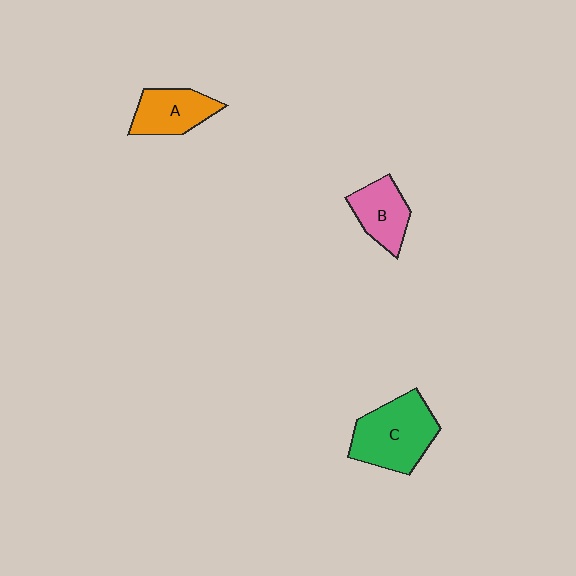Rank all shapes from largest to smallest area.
From largest to smallest: C (green), A (orange), B (pink).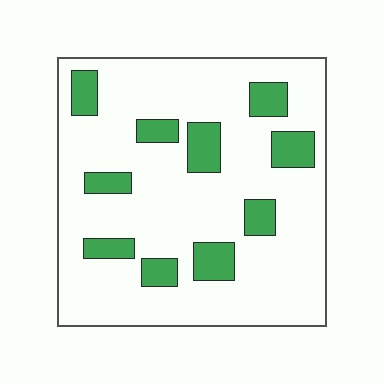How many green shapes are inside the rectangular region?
10.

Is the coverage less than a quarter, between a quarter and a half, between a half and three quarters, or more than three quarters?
Less than a quarter.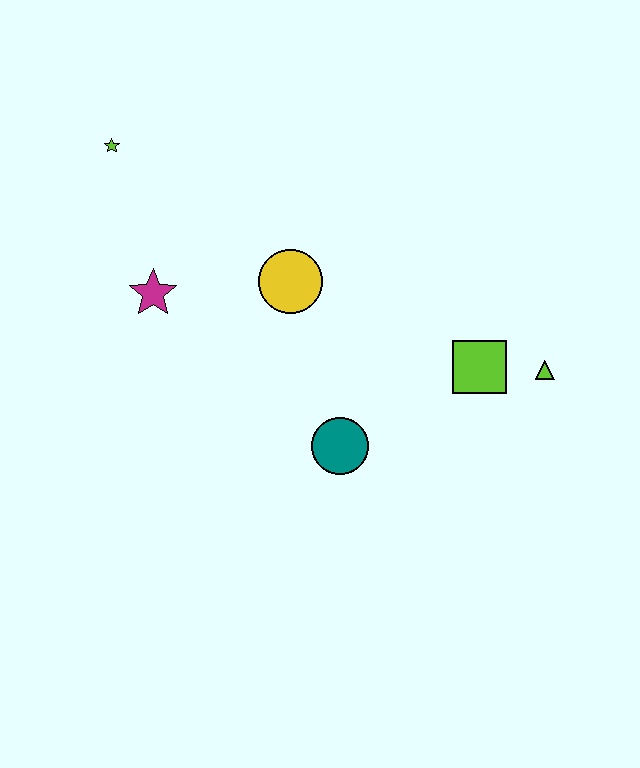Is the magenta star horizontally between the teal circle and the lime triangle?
No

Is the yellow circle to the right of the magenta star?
Yes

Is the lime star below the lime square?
No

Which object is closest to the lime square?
The lime triangle is closest to the lime square.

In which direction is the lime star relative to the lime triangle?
The lime star is to the left of the lime triangle.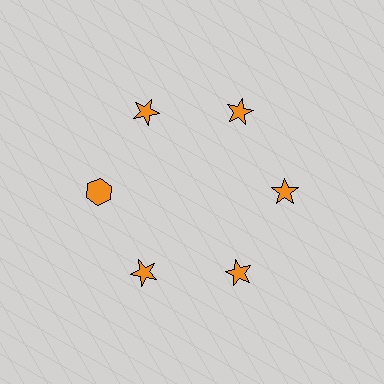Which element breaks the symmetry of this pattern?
The orange hexagon at roughly the 9 o'clock position breaks the symmetry. All other shapes are orange stars.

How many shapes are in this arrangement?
There are 6 shapes arranged in a ring pattern.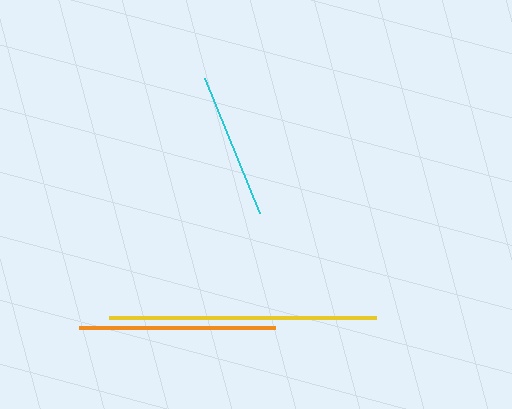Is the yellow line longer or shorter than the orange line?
The yellow line is longer than the orange line.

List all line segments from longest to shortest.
From longest to shortest: yellow, orange, cyan.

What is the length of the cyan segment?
The cyan segment is approximately 145 pixels long.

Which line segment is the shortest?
The cyan line is the shortest at approximately 145 pixels.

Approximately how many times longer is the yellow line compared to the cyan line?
The yellow line is approximately 1.8 times the length of the cyan line.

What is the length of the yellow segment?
The yellow segment is approximately 267 pixels long.